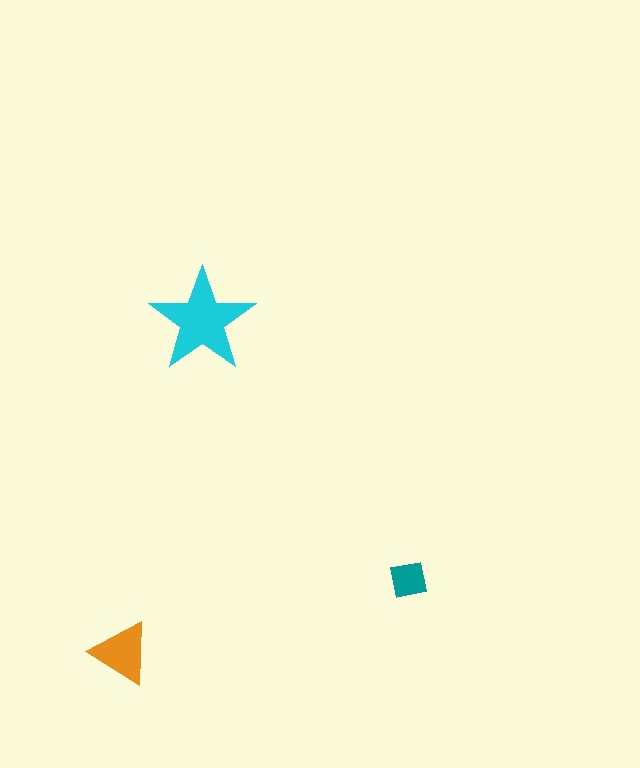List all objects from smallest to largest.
The teal square, the orange triangle, the cyan star.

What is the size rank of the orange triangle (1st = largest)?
2nd.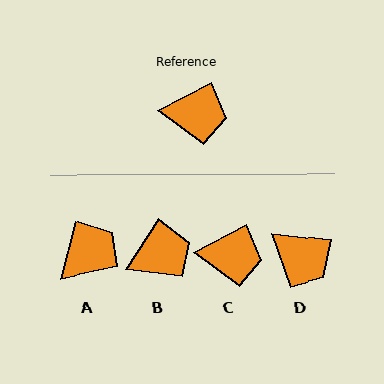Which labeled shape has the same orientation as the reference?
C.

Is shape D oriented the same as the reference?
No, it is off by about 34 degrees.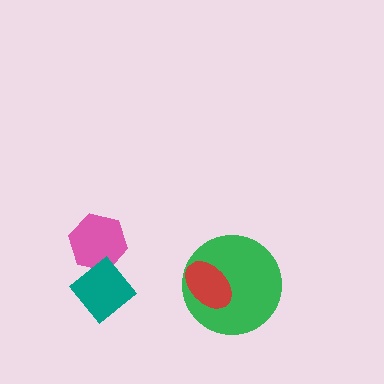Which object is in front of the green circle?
The red ellipse is in front of the green circle.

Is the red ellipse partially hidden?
No, no other shape covers it.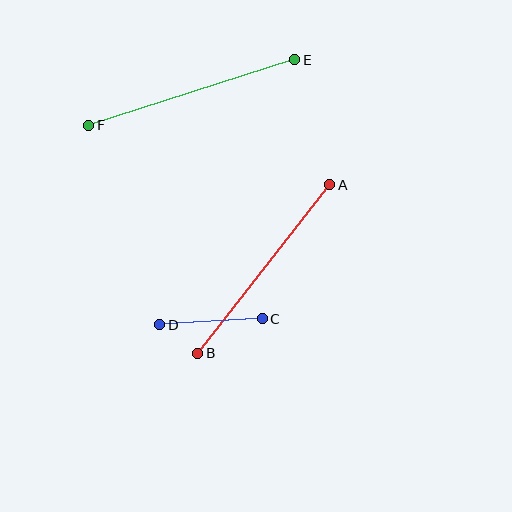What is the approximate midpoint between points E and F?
The midpoint is at approximately (192, 93) pixels.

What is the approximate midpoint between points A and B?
The midpoint is at approximately (264, 269) pixels.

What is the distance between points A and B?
The distance is approximately 214 pixels.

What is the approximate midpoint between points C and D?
The midpoint is at approximately (211, 322) pixels.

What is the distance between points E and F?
The distance is approximately 216 pixels.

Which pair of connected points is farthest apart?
Points E and F are farthest apart.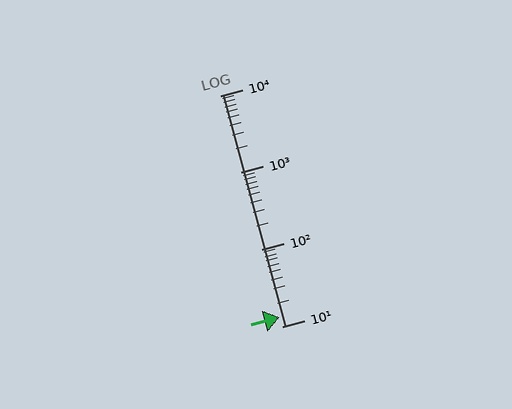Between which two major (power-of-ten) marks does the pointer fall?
The pointer is between 10 and 100.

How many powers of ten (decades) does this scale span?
The scale spans 3 decades, from 10 to 10000.